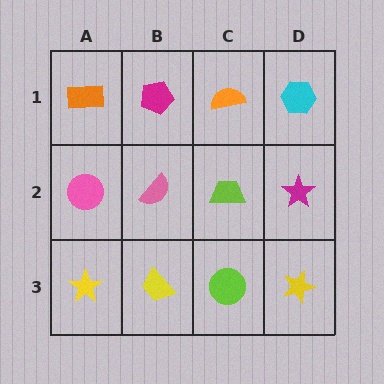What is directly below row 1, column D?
A magenta star.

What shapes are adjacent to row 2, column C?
An orange semicircle (row 1, column C), a lime circle (row 3, column C), a pink semicircle (row 2, column B), a magenta star (row 2, column D).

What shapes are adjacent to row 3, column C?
A lime trapezoid (row 2, column C), a yellow trapezoid (row 3, column B), a yellow star (row 3, column D).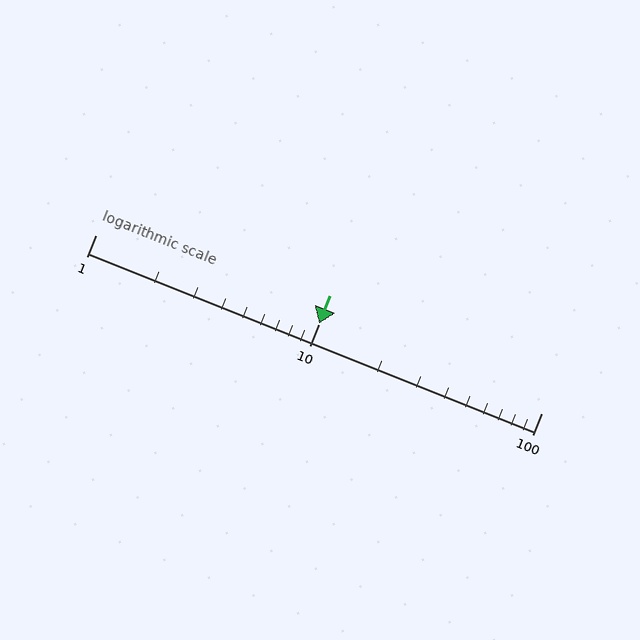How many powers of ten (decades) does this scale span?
The scale spans 2 decades, from 1 to 100.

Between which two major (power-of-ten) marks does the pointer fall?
The pointer is between 10 and 100.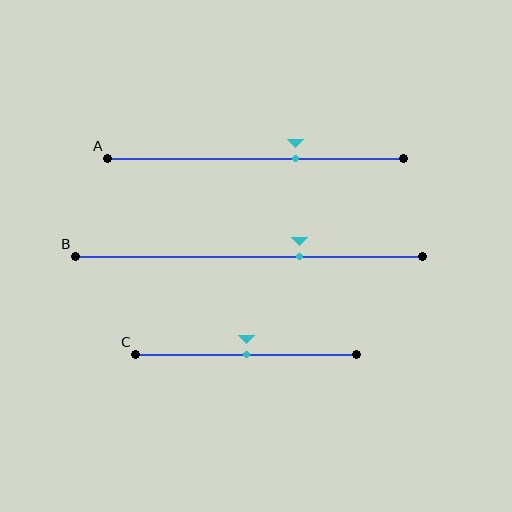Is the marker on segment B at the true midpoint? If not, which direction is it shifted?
No, the marker on segment B is shifted to the right by about 14% of the segment length.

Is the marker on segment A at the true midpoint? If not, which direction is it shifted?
No, the marker on segment A is shifted to the right by about 13% of the segment length.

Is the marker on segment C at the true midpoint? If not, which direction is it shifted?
Yes, the marker on segment C is at the true midpoint.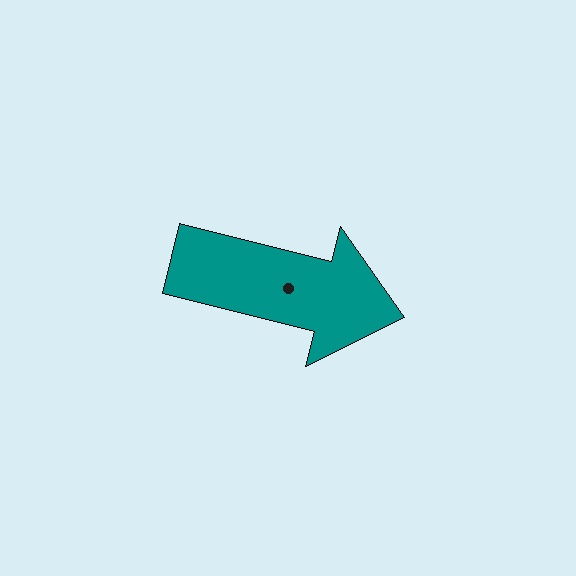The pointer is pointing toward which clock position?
Roughly 3 o'clock.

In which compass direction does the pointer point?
East.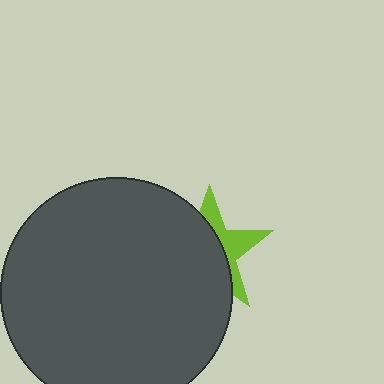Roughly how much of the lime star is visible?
A small part of it is visible (roughly 36%).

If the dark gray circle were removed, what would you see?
You would see the complete lime star.